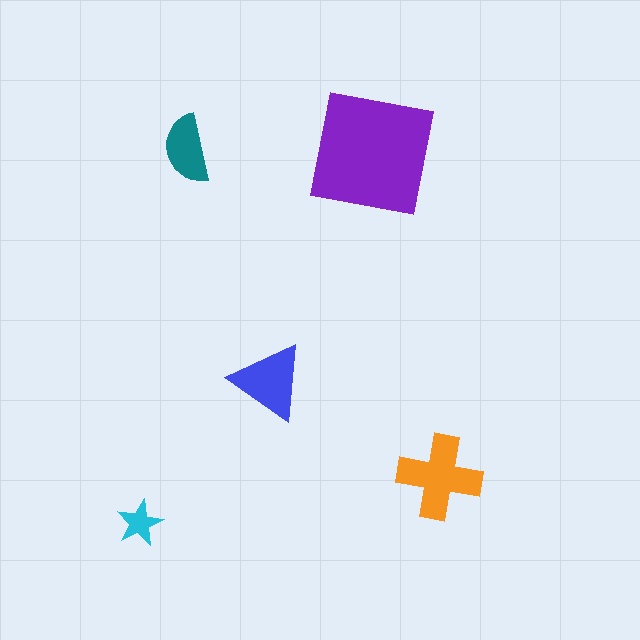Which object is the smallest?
The cyan star.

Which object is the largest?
The purple square.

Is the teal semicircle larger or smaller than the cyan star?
Larger.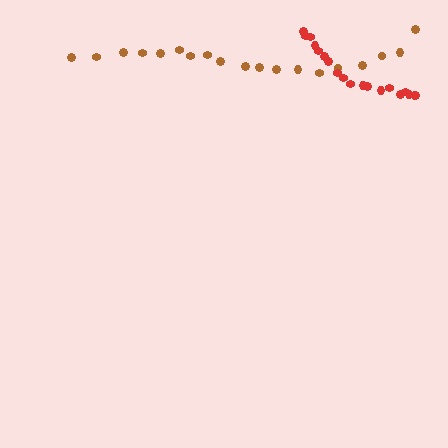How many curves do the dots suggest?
There are 2 distinct paths.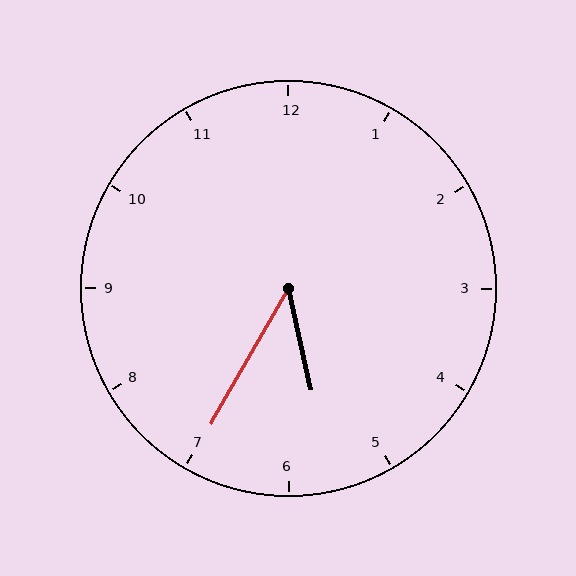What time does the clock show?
5:35.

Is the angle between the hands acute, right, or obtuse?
It is acute.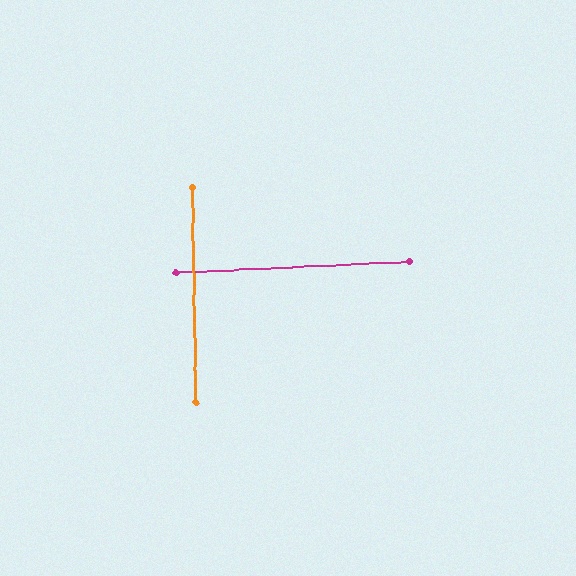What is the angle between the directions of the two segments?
Approximately 88 degrees.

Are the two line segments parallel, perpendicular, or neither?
Perpendicular — they meet at approximately 88°.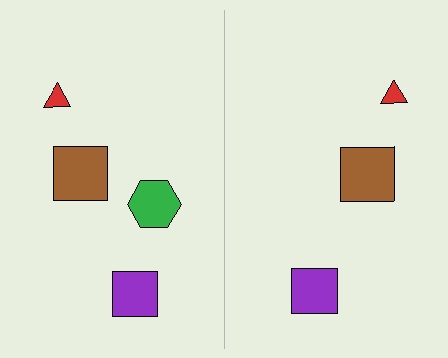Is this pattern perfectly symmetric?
No, the pattern is not perfectly symmetric. A green hexagon is missing from the right side.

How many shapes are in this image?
There are 7 shapes in this image.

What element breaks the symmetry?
A green hexagon is missing from the right side.